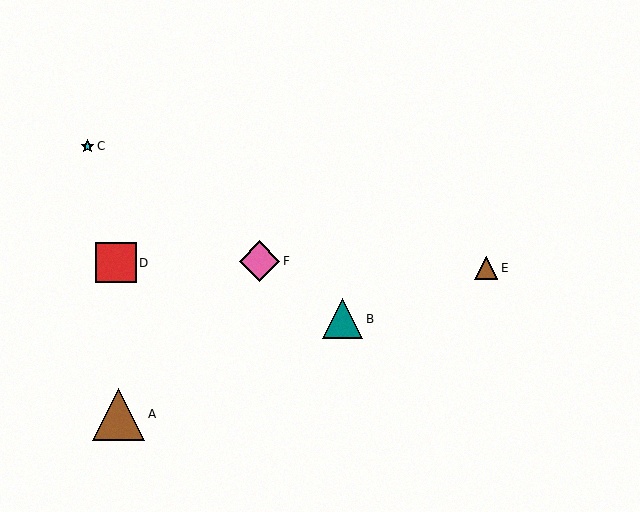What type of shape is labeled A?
Shape A is a brown triangle.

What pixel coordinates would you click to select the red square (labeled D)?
Click at (116, 263) to select the red square D.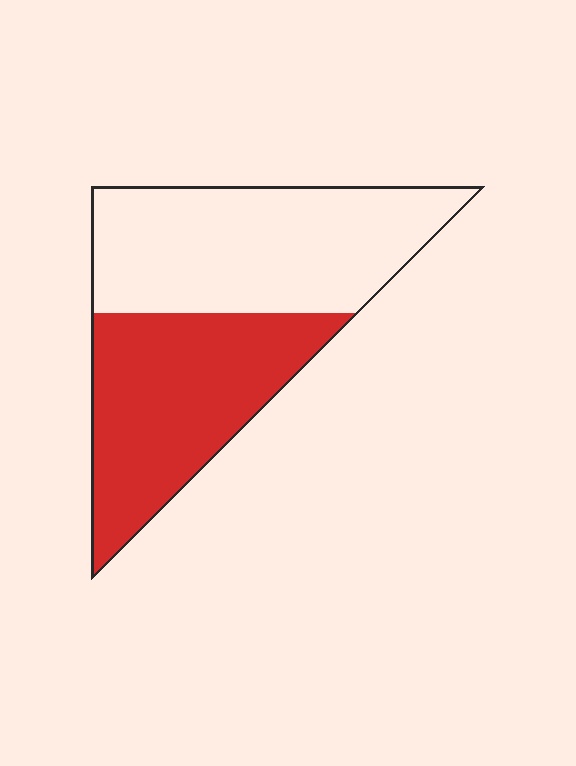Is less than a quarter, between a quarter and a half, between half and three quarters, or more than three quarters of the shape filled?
Between a quarter and a half.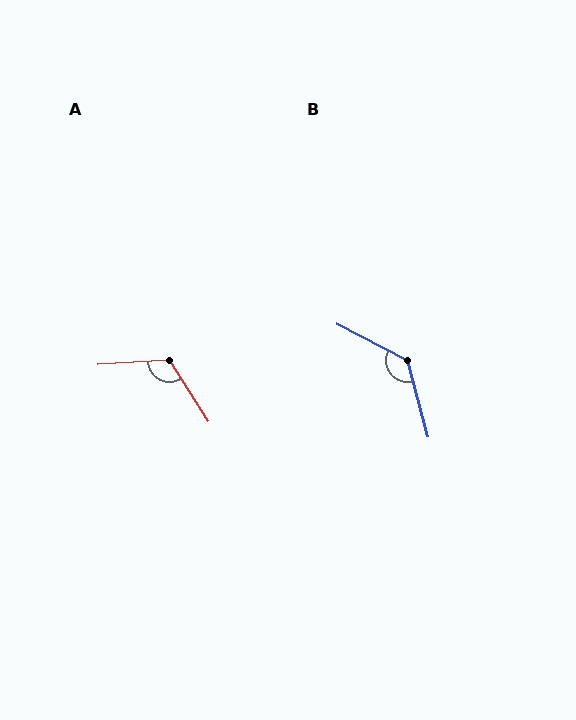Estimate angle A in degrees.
Approximately 119 degrees.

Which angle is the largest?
B, at approximately 132 degrees.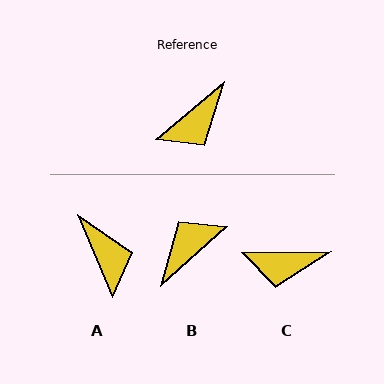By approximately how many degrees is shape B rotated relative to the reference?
Approximately 178 degrees clockwise.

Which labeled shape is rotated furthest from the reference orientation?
B, about 178 degrees away.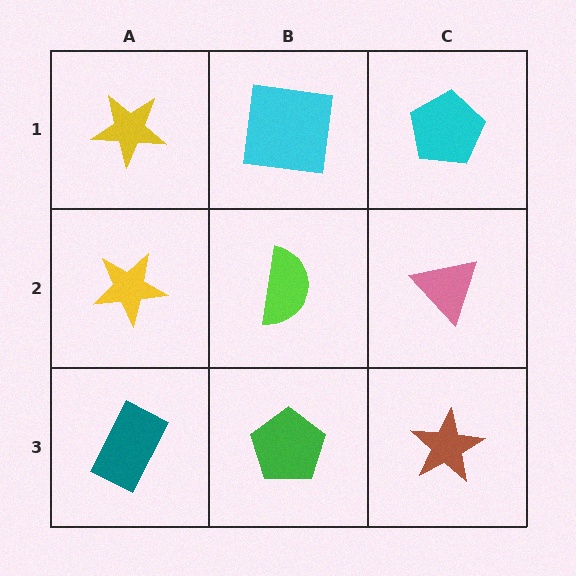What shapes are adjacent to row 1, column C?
A pink triangle (row 2, column C), a cyan square (row 1, column B).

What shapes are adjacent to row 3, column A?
A yellow star (row 2, column A), a green pentagon (row 3, column B).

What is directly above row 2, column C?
A cyan pentagon.